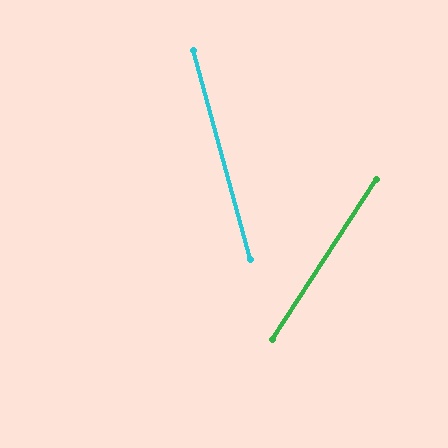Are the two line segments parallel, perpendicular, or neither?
Neither parallel nor perpendicular — they differ by about 48°.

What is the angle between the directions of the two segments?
Approximately 48 degrees.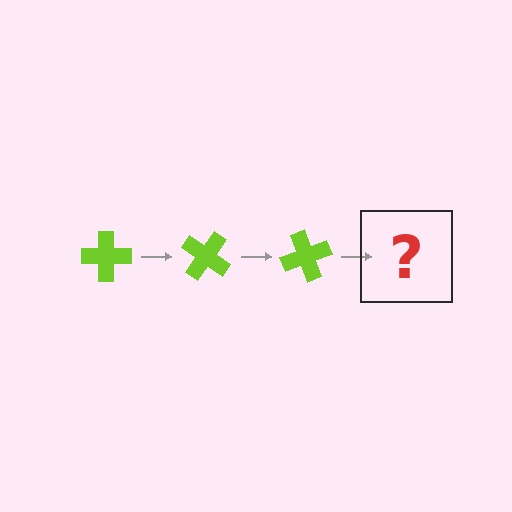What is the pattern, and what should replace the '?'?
The pattern is that the cross rotates 35 degrees each step. The '?' should be a lime cross rotated 105 degrees.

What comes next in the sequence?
The next element should be a lime cross rotated 105 degrees.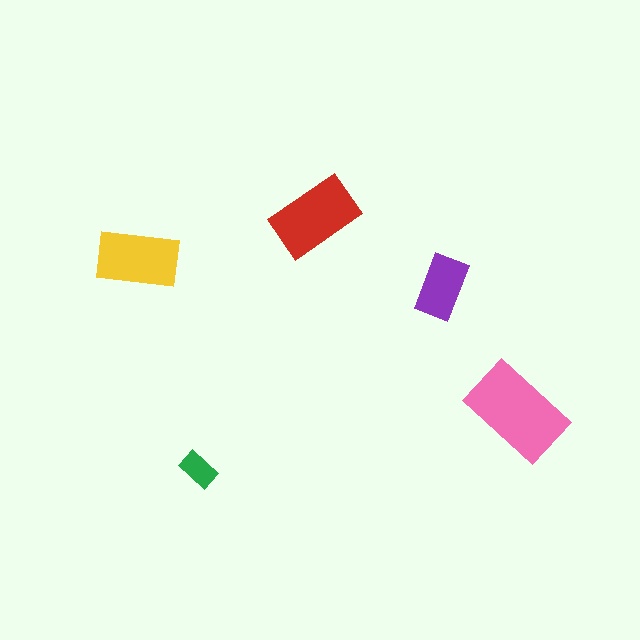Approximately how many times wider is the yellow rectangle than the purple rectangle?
About 1.5 times wider.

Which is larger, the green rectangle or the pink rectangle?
The pink one.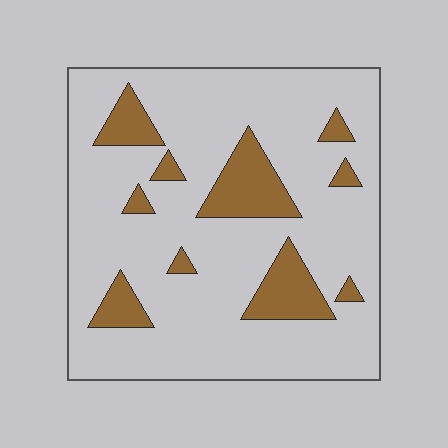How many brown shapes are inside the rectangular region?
10.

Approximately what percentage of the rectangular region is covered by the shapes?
Approximately 15%.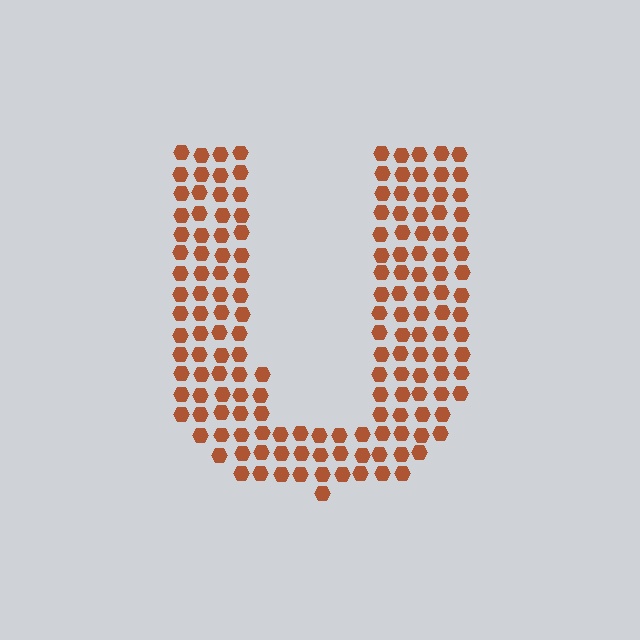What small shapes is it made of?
It is made of small hexagons.